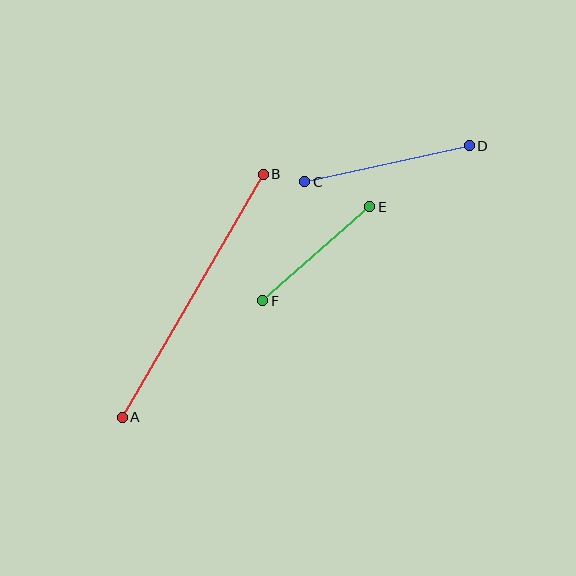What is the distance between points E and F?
The distance is approximately 142 pixels.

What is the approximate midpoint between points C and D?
The midpoint is at approximately (387, 164) pixels.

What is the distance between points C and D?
The distance is approximately 168 pixels.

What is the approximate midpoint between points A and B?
The midpoint is at approximately (193, 296) pixels.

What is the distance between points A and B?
The distance is approximately 281 pixels.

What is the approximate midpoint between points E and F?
The midpoint is at approximately (316, 254) pixels.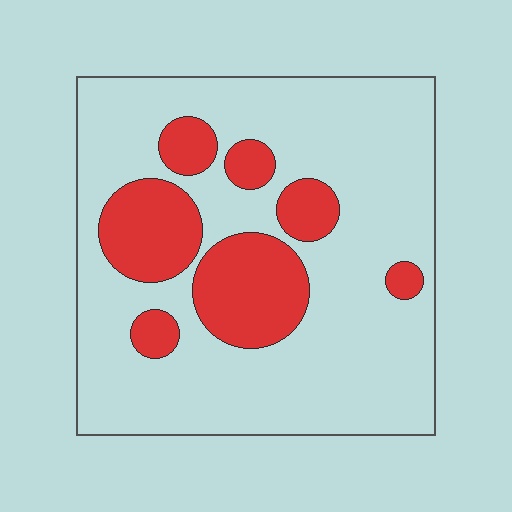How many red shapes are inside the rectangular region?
7.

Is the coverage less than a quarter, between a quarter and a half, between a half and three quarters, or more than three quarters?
Less than a quarter.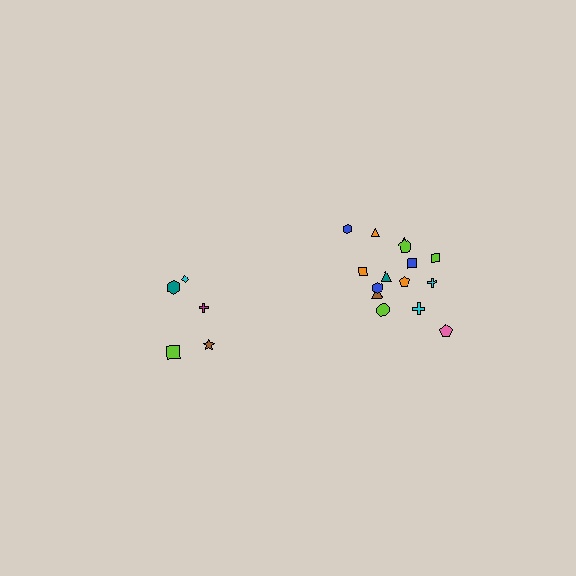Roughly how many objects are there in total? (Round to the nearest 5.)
Roughly 20 objects in total.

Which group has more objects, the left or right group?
The right group.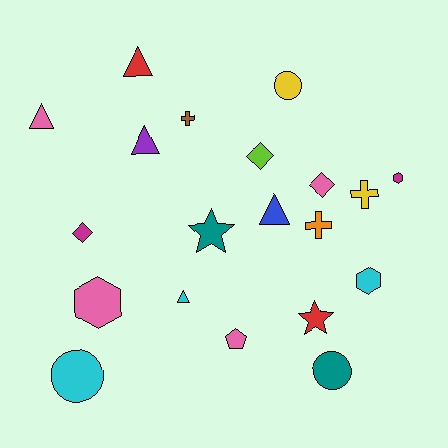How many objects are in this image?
There are 20 objects.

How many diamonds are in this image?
There are 3 diamonds.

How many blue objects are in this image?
There is 1 blue object.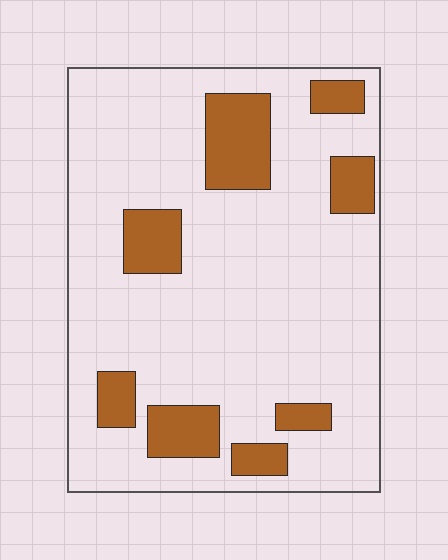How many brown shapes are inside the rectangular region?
8.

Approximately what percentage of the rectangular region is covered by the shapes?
Approximately 20%.